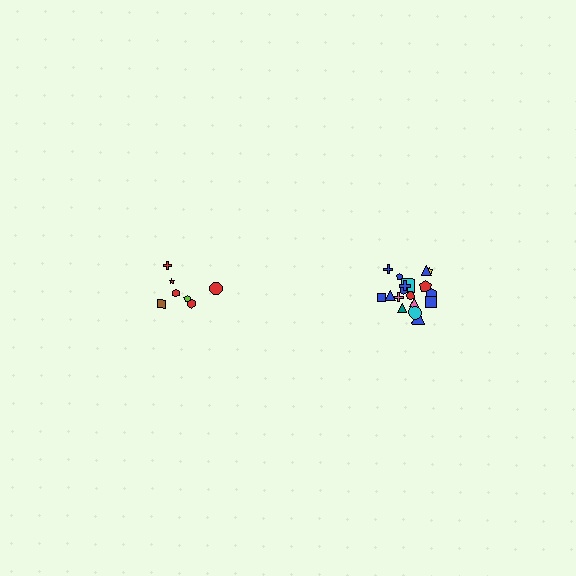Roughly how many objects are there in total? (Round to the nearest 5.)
Roughly 25 objects in total.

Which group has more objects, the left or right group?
The right group.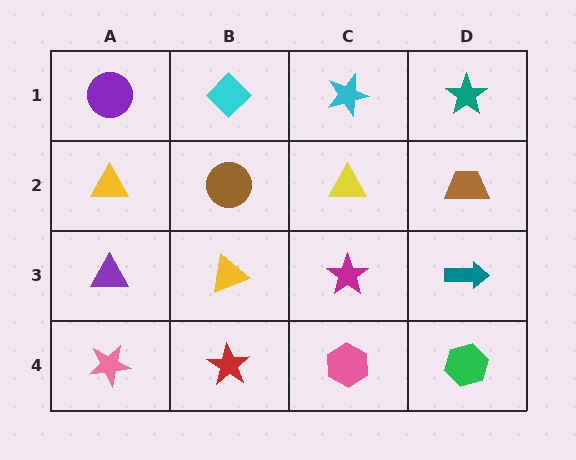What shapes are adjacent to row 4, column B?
A yellow triangle (row 3, column B), a pink star (row 4, column A), a pink hexagon (row 4, column C).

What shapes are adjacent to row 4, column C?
A magenta star (row 3, column C), a red star (row 4, column B), a green hexagon (row 4, column D).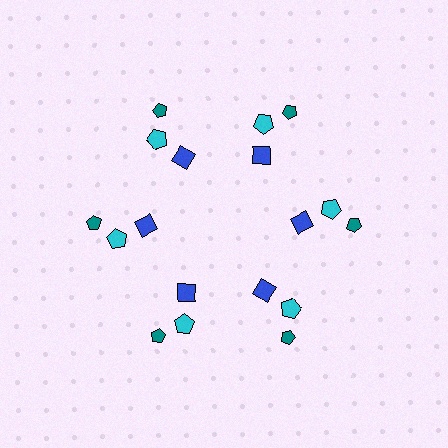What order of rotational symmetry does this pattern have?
This pattern has 6-fold rotational symmetry.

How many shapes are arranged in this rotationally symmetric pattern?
There are 18 shapes, arranged in 6 groups of 3.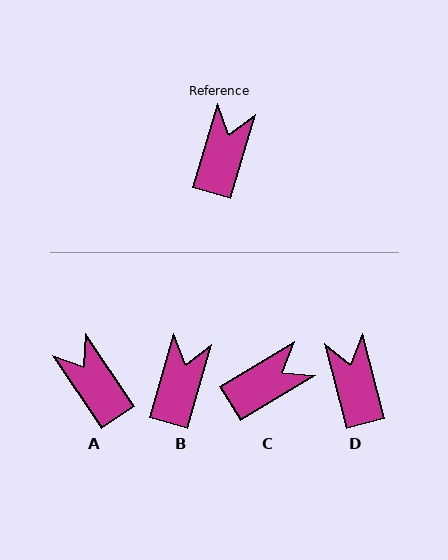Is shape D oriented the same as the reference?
No, it is off by about 30 degrees.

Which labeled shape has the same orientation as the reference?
B.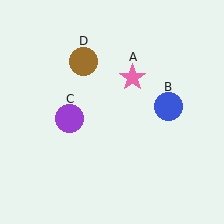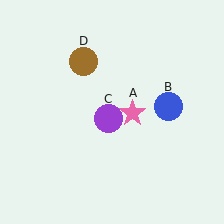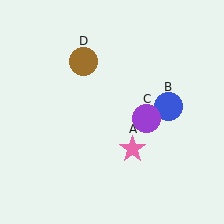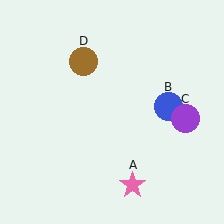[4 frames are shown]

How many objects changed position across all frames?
2 objects changed position: pink star (object A), purple circle (object C).